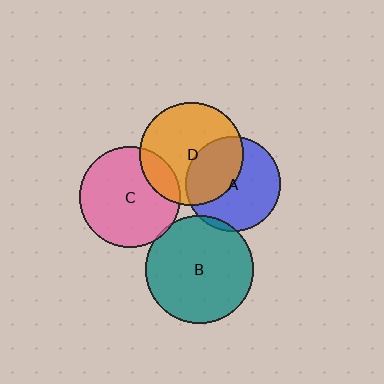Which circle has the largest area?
Circle B (teal).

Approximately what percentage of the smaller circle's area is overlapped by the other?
Approximately 5%.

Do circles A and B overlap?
Yes.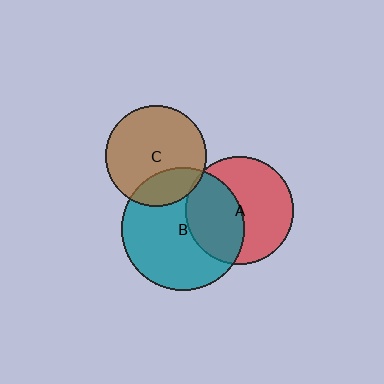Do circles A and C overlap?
Yes.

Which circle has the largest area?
Circle B (teal).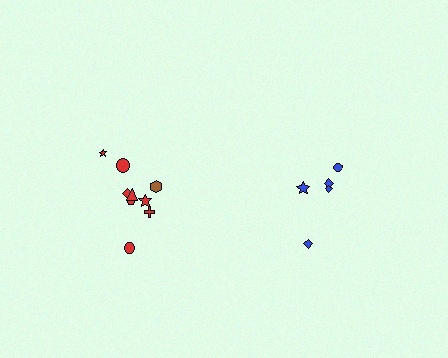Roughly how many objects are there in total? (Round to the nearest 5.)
Roughly 15 objects in total.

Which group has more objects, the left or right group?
The left group.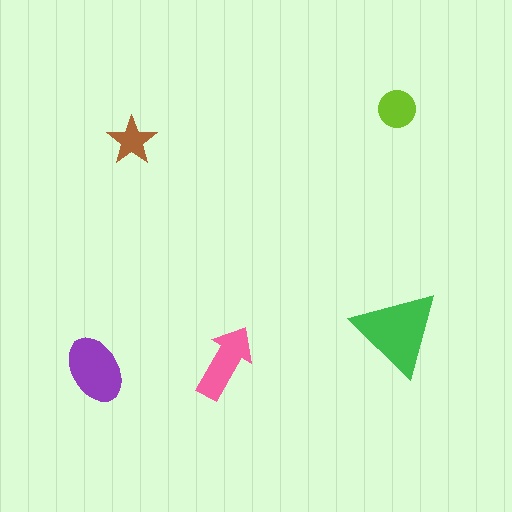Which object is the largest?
The green triangle.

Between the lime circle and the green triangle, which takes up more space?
The green triangle.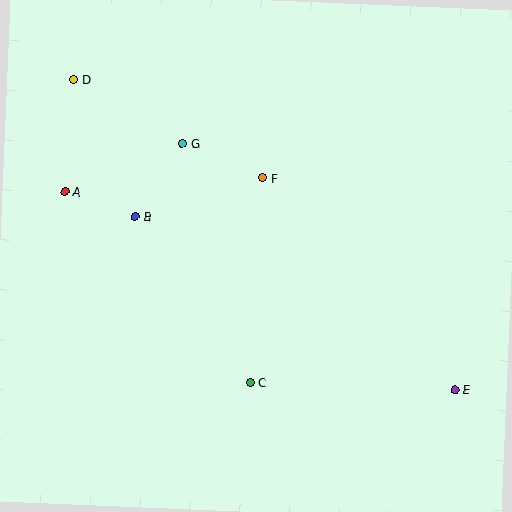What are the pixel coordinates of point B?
Point B is at (135, 217).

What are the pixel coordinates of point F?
Point F is at (263, 178).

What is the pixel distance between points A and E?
The distance between A and E is 438 pixels.